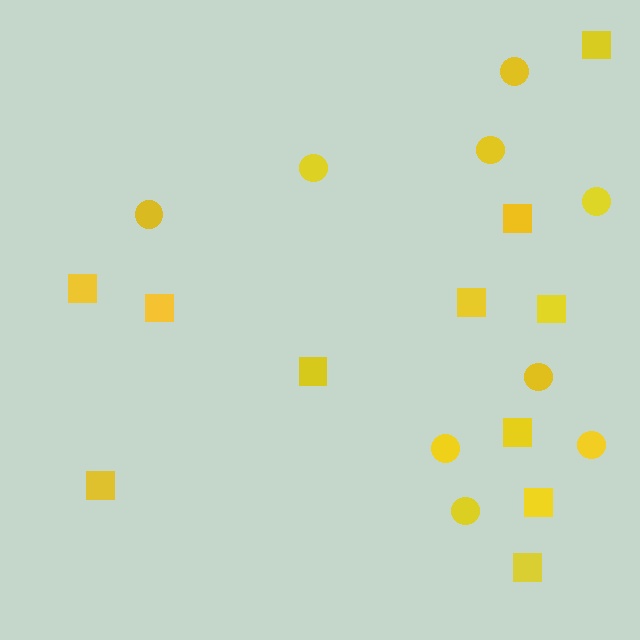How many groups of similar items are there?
There are 2 groups: one group of squares (11) and one group of circles (9).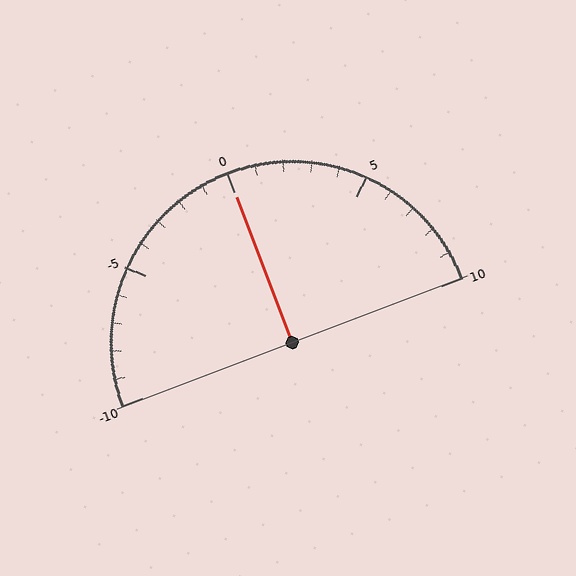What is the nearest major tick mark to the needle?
The nearest major tick mark is 0.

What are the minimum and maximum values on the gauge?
The gauge ranges from -10 to 10.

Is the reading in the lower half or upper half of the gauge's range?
The reading is in the upper half of the range (-10 to 10).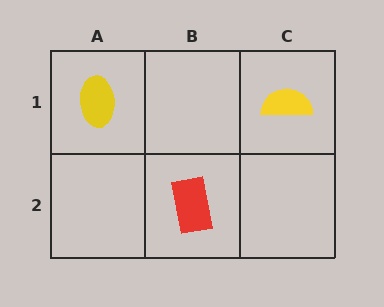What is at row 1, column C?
A yellow semicircle.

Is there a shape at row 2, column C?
No, that cell is empty.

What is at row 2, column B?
A red rectangle.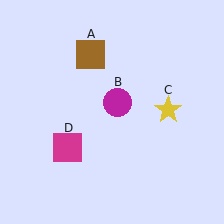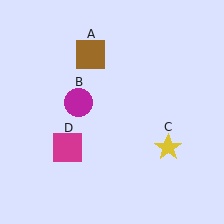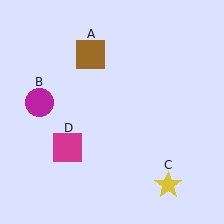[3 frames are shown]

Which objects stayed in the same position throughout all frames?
Brown square (object A) and magenta square (object D) remained stationary.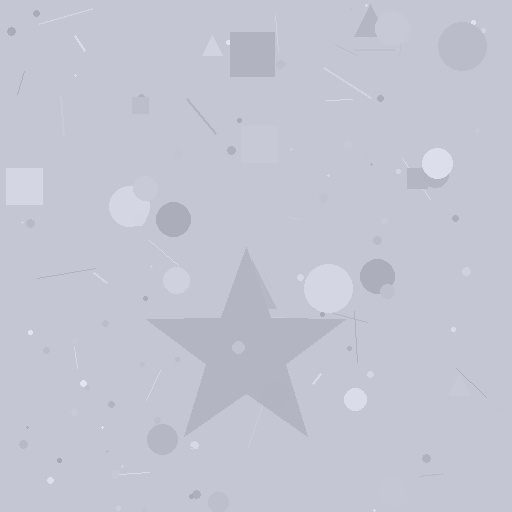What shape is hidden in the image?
A star is hidden in the image.